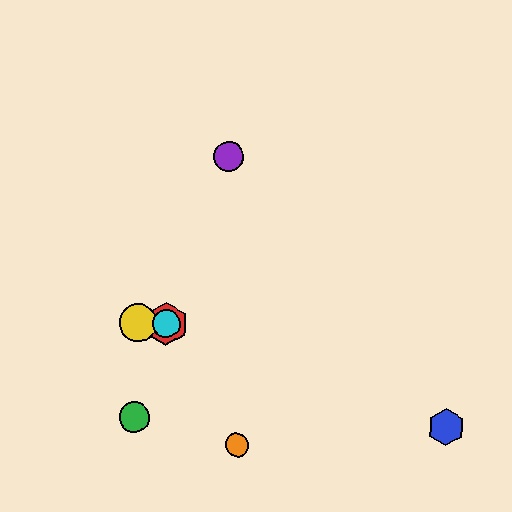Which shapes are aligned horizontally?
The red hexagon, the yellow circle, the cyan circle are aligned horizontally.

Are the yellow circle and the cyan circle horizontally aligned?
Yes, both are at y≈323.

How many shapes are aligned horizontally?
3 shapes (the red hexagon, the yellow circle, the cyan circle) are aligned horizontally.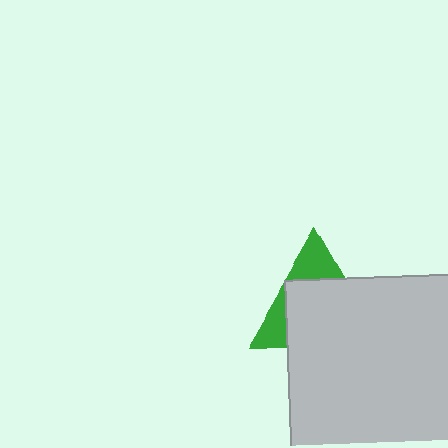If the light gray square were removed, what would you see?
You would see the complete green triangle.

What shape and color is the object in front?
The object in front is a light gray square.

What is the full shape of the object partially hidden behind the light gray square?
The partially hidden object is a green triangle.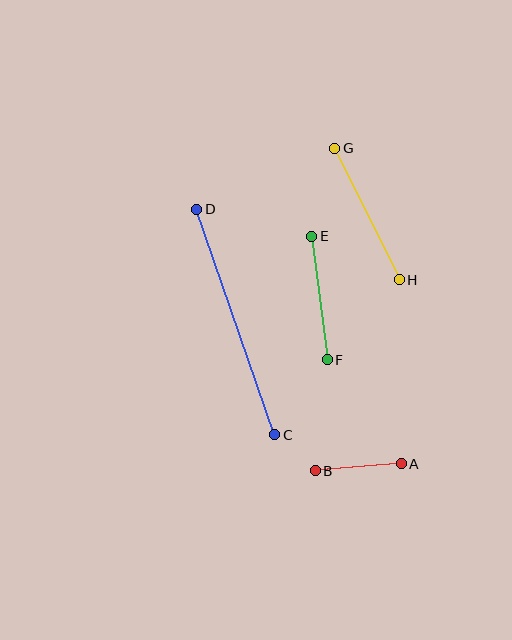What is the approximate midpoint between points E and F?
The midpoint is at approximately (319, 298) pixels.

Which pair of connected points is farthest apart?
Points C and D are farthest apart.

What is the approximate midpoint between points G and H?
The midpoint is at approximately (367, 214) pixels.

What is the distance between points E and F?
The distance is approximately 125 pixels.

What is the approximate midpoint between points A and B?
The midpoint is at approximately (358, 467) pixels.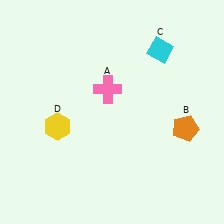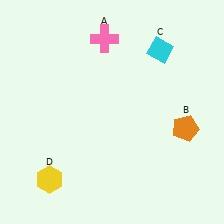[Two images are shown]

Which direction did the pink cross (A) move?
The pink cross (A) moved up.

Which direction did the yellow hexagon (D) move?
The yellow hexagon (D) moved down.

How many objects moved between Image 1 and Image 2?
2 objects moved between the two images.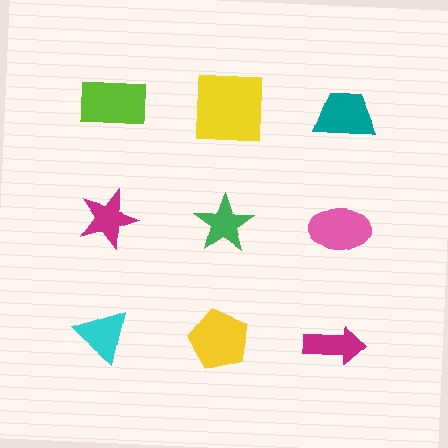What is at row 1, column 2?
A yellow square.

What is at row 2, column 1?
A magenta star.